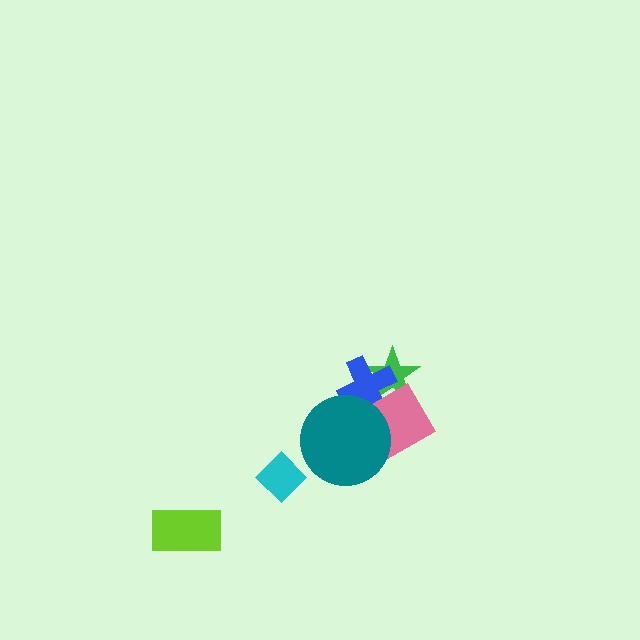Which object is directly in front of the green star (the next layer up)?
The blue cross is directly in front of the green star.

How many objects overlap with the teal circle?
2 objects overlap with the teal circle.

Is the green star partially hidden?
Yes, it is partially covered by another shape.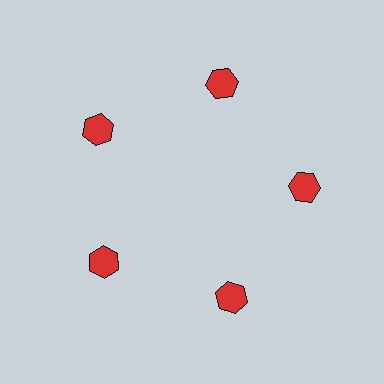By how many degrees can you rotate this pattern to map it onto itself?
The pattern maps onto itself every 72 degrees of rotation.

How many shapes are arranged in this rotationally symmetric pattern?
There are 5 shapes, arranged in 5 groups of 1.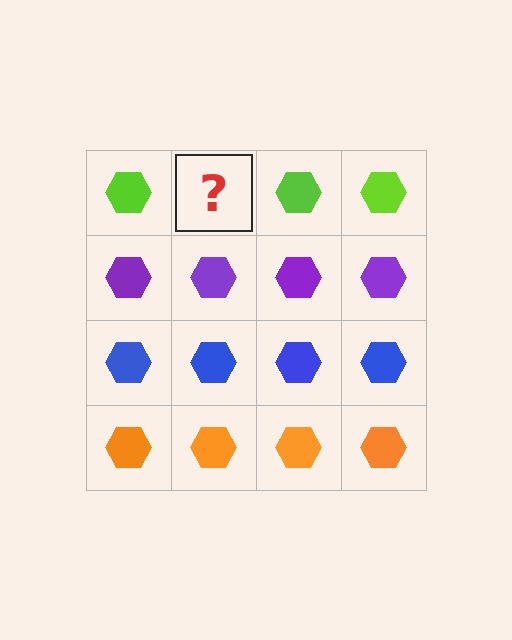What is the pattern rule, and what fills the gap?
The rule is that each row has a consistent color. The gap should be filled with a lime hexagon.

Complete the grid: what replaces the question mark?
The question mark should be replaced with a lime hexagon.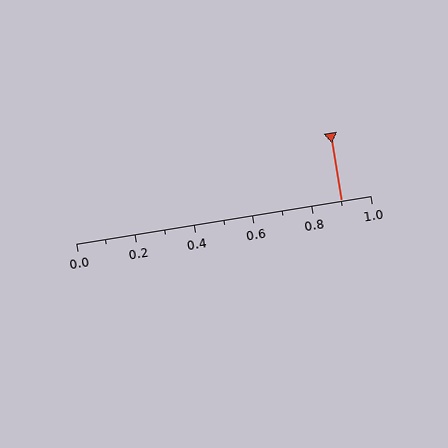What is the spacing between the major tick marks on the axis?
The major ticks are spaced 0.2 apart.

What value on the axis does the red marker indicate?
The marker indicates approximately 0.9.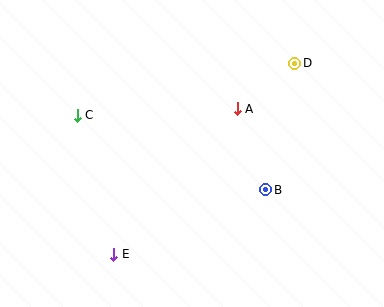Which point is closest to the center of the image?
Point A at (237, 109) is closest to the center.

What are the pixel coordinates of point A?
Point A is at (237, 109).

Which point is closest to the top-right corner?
Point D is closest to the top-right corner.